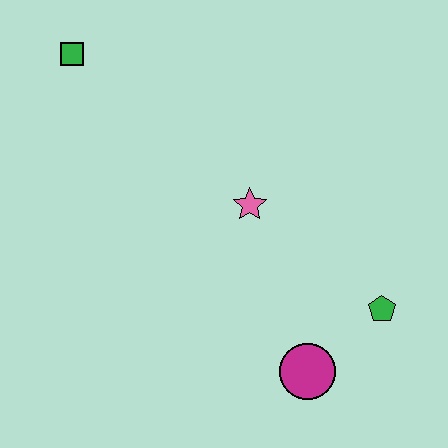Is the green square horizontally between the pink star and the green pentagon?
No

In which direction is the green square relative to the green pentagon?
The green square is to the left of the green pentagon.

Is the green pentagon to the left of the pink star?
No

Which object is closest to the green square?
The pink star is closest to the green square.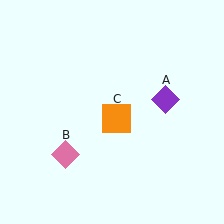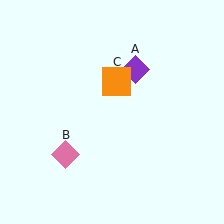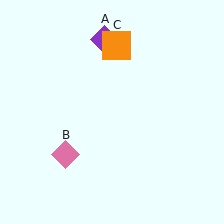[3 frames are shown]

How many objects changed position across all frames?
2 objects changed position: purple diamond (object A), orange square (object C).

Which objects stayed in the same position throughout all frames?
Pink diamond (object B) remained stationary.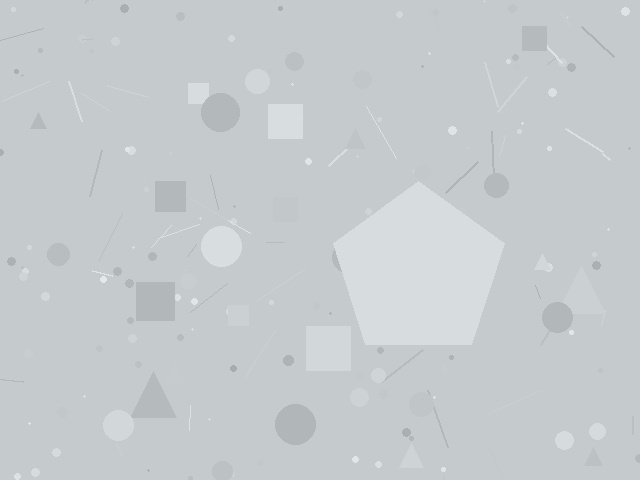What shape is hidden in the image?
A pentagon is hidden in the image.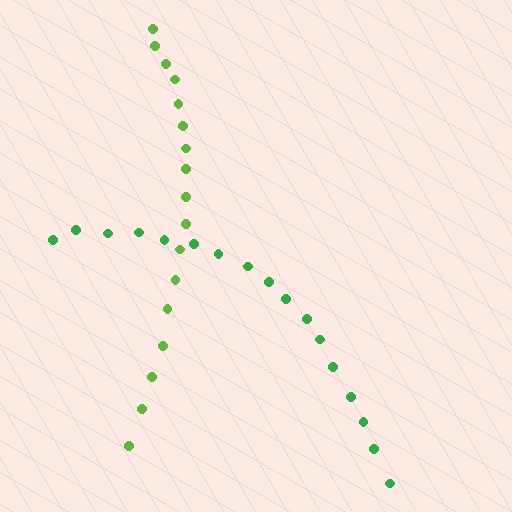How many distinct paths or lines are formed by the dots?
There are 2 distinct paths.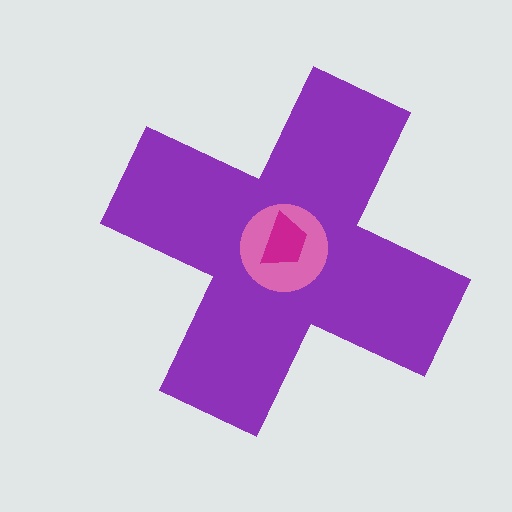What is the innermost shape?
The magenta trapezoid.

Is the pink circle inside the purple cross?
Yes.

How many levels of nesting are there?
3.